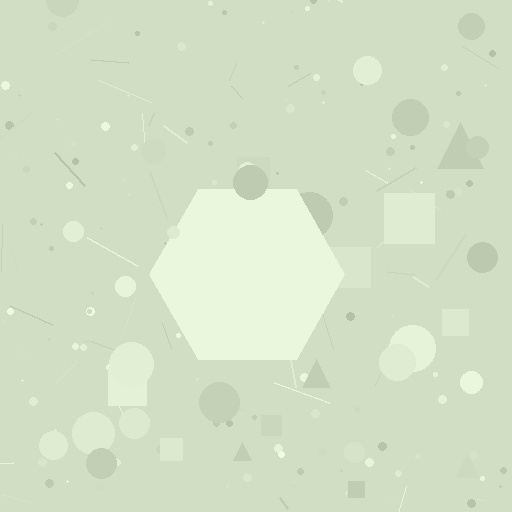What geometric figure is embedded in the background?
A hexagon is embedded in the background.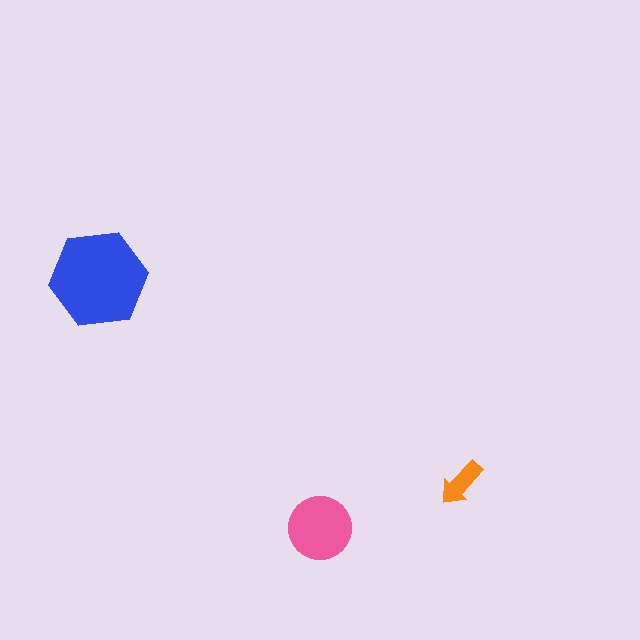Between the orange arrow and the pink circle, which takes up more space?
The pink circle.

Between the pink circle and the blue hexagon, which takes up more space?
The blue hexagon.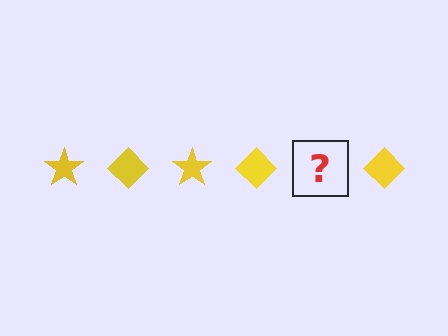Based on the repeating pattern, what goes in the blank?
The blank should be a yellow star.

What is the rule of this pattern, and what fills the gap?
The rule is that the pattern cycles through star, diamond shapes in yellow. The gap should be filled with a yellow star.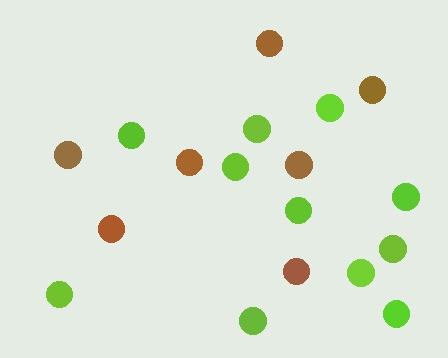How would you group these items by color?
There are 2 groups: one group of brown circles (7) and one group of lime circles (11).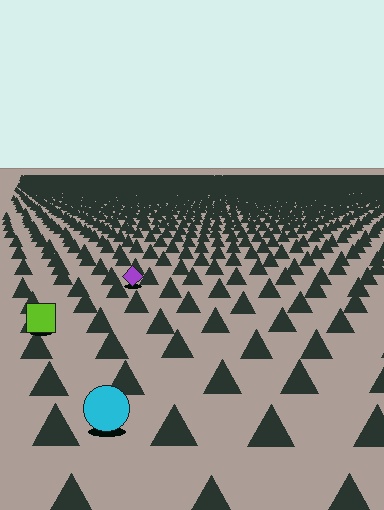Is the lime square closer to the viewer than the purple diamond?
Yes. The lime square is closer — you can tell from the texture gradient: the ground texture is coarser near it.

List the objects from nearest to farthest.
From nearest to farthest: the cyan circle, the lime square, the purple diamond.